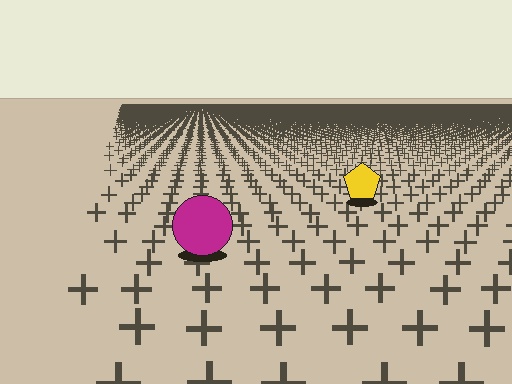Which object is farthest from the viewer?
The yellow pentagon is farthest from the viewer. It appears smaller and the ground texture around it is denser.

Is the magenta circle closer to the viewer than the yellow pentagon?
Yes. The magenta circle is closer — you can tell from the texture gradient: the ground texture is coarser near it.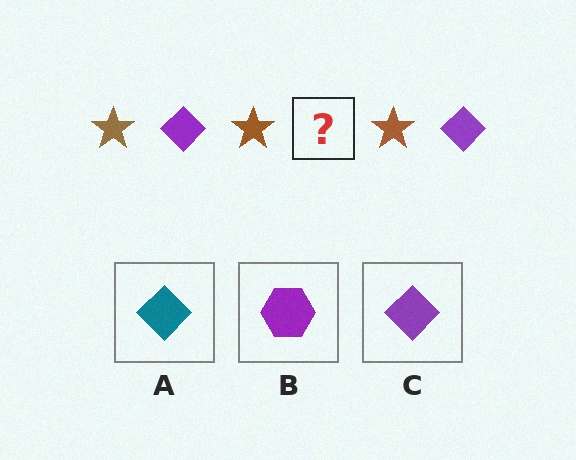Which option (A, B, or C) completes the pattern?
C.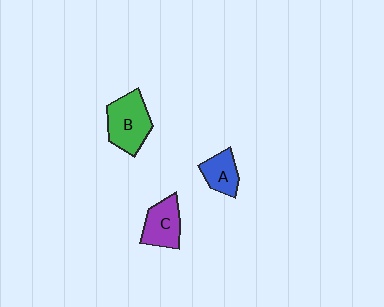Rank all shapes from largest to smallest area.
From largest to smallest: B (green), C (purple), A (blue).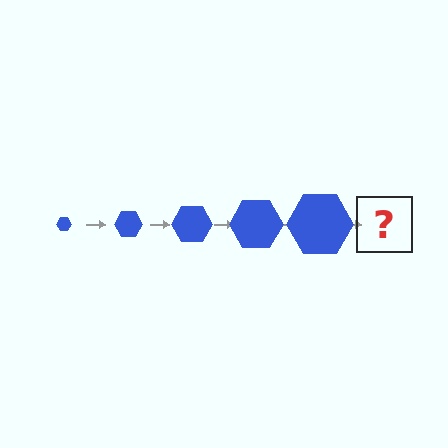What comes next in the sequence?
The next element should be a blue hexagon, larger than the previous one.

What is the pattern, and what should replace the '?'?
The pattern is that the hexagon gets progressively larger each step. The '?' should be a blue hexagon, larger than the previous one.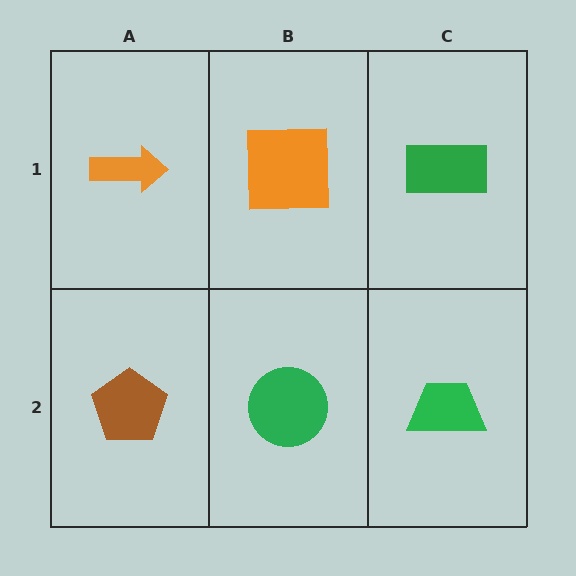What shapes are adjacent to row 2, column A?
An orange arrow (row 1, column A), a green circle (row 2, column B).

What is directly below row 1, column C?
A green trapezoid.